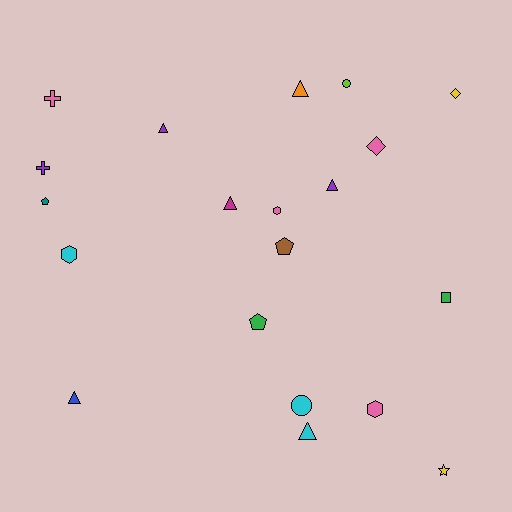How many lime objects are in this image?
There is 1 lime object.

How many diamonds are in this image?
There are 2 diamonds.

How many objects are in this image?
There are 20 objects.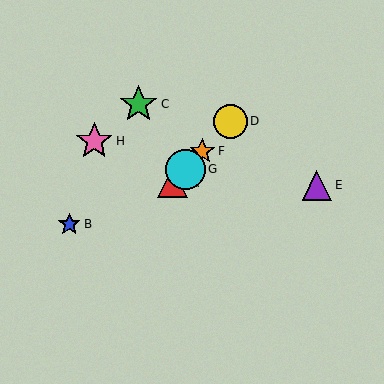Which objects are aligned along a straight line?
Objects A, D, F, G are aligned along a straight line.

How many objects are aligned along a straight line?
4 objects (A, D, F, G) are aligned along a straight line.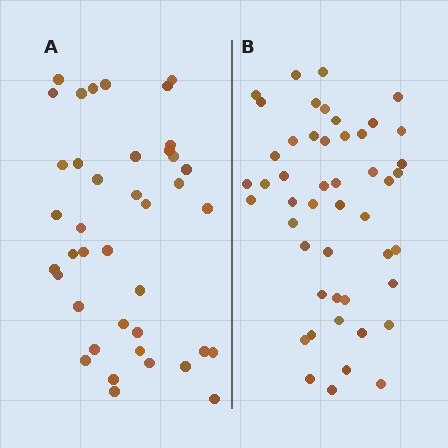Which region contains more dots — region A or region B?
Region B (the right region) has more dots.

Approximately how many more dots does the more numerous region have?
Region B has roughly 8 or so more dots than region A.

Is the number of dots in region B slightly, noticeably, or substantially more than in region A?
Region B has only slightly more — the two regions are fairly close. The ratio is roughly 1.2 to 1.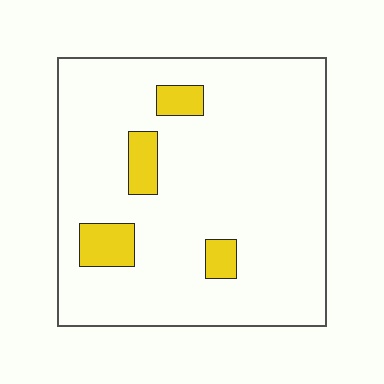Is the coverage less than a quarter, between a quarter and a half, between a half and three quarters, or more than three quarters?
Less than a quarter.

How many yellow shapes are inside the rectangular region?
4.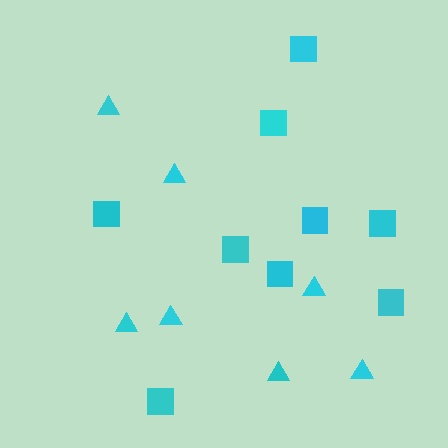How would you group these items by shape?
There are 2 groups: one group of triangles (7) and one group of squares (9).